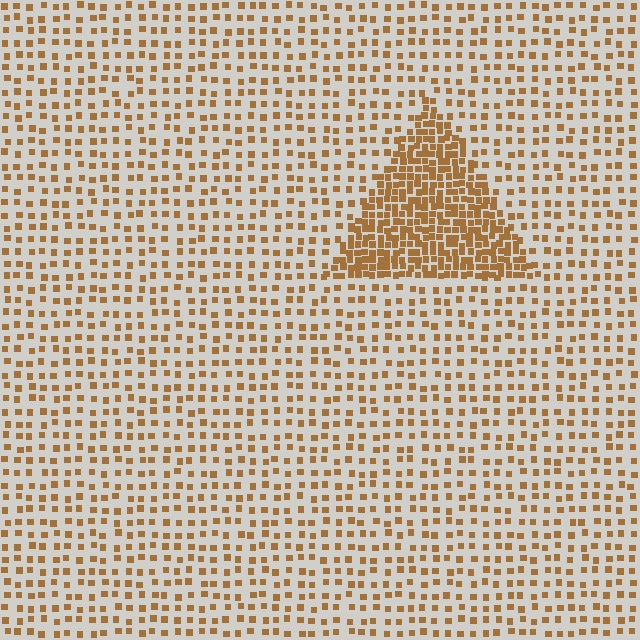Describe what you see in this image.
The image contains small brown elements arranged at two different densities. A triangle-shaped region is visible where the elements are more densely packed than the surrounding area.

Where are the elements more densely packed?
The elements are more densely packed inside the triangle boundary.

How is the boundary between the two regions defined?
The boundary is defined by a change in element density (approximately 2.7x ratio). All elements are the same color, size, and shape.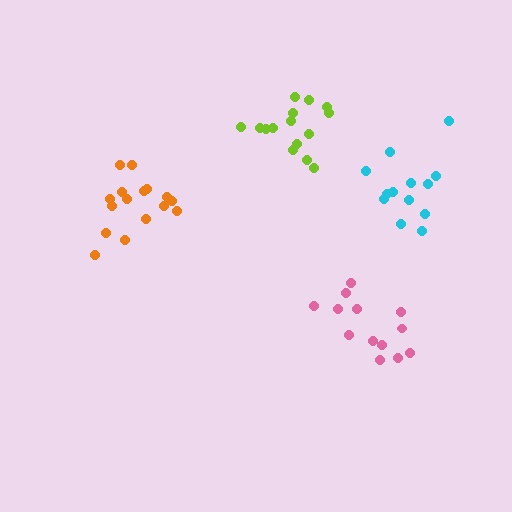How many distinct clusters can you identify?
There are 4 distinct clusters.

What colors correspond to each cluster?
The clusters are colored: lime, cyan, pink, orange.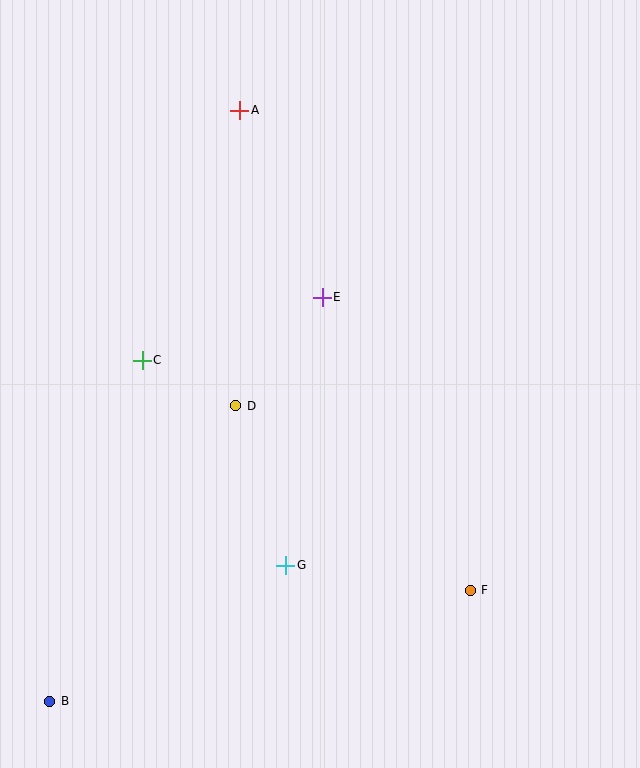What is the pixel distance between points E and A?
The distance between E and A is 204 pixels.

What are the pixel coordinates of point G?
Point G is at (286, 565).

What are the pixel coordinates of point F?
Point F is at (470, 590).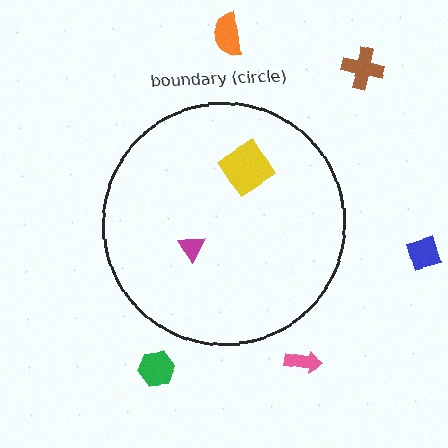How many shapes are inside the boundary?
2 inside, 5 outside.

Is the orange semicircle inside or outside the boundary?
Outside.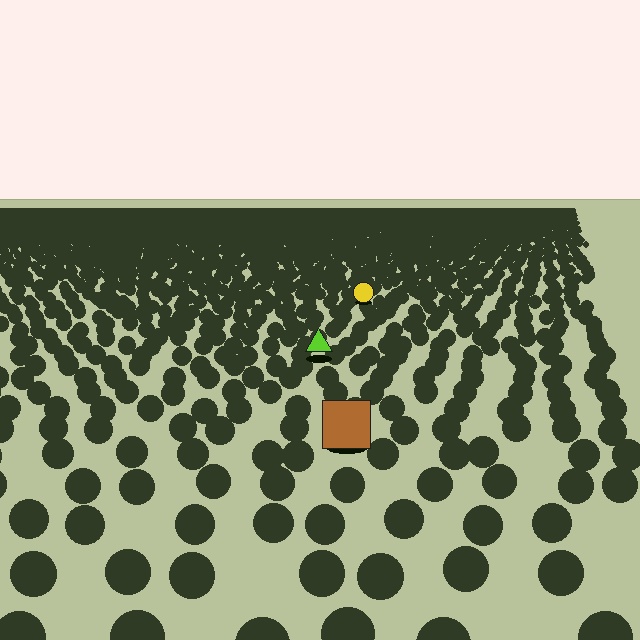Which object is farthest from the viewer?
The yellow circle is farthest from the viewer. It appears smaller and the ground texture around it is denser.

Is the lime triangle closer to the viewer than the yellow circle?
Yes. The lime triangle is closer — you can tell from the texture gradient: the ground texture is coarser near it.